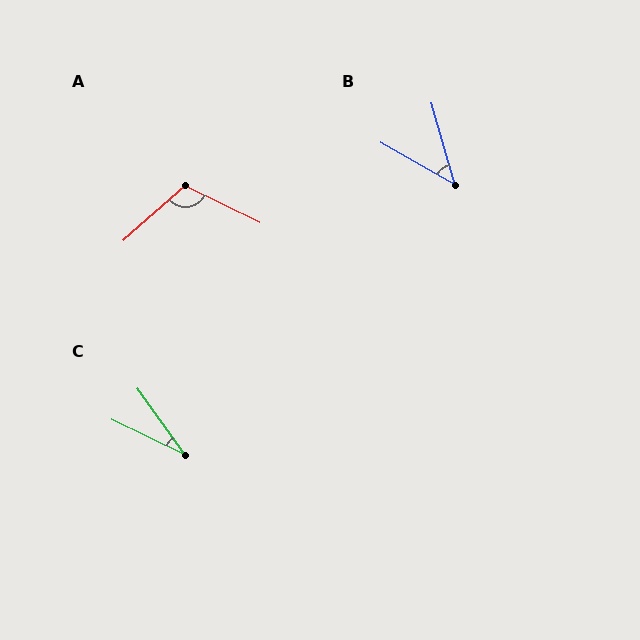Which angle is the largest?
A, at approximately 113 degrees.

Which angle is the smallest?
C, at approximately 29 degrees.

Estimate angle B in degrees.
Approximately 44 degrees.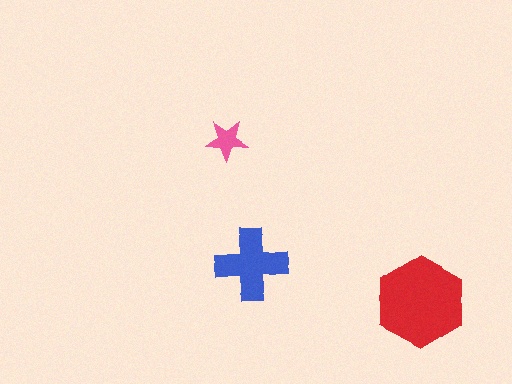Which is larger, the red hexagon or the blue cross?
The red hexagon.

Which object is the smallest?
The pink star.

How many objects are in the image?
There are 3 objects in the image.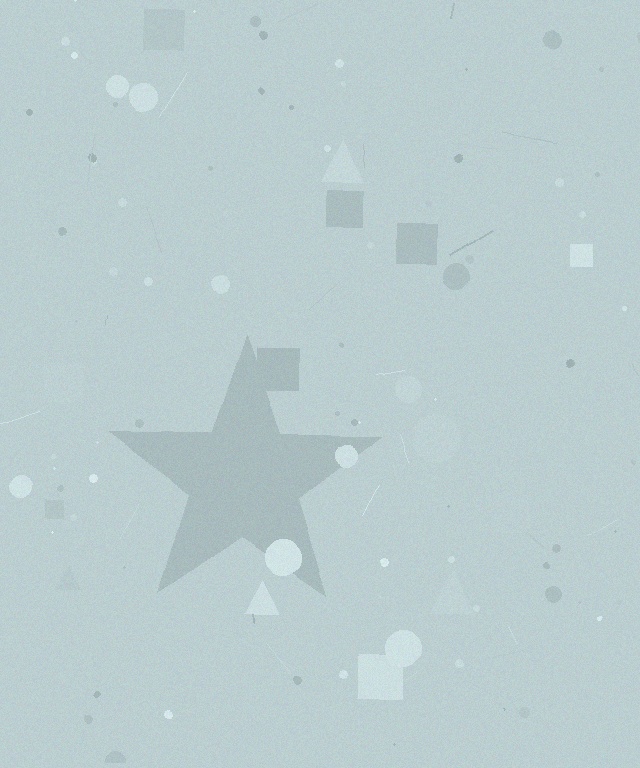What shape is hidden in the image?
A star is hidden in the image.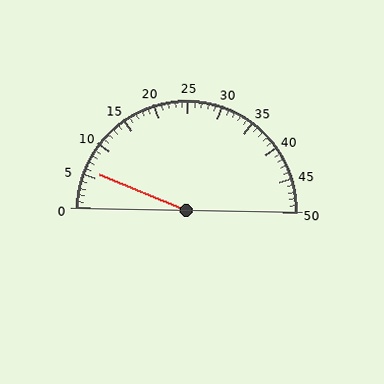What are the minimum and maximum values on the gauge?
The gauge ranges from 0 to 50.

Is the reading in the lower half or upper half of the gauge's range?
The reading is in the lower half of the range (0 to 50).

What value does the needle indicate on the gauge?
The needle indicates approximately 6.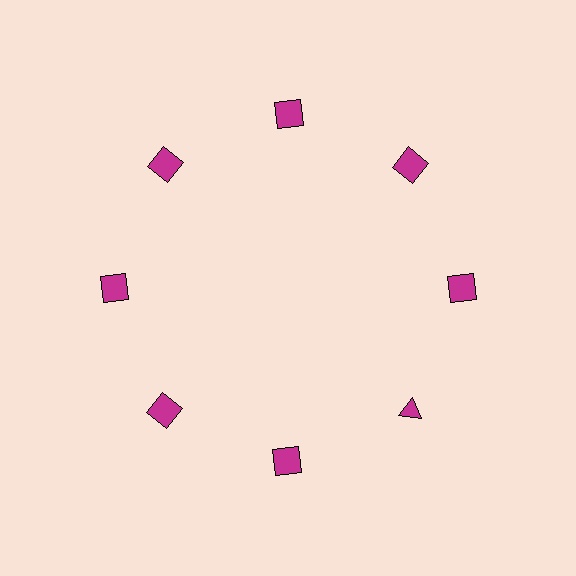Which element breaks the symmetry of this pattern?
The magenta triangle at roughly the 4 o'clock position breaks the symmetry. All other shapes are magenta squares.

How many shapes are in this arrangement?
There are 8 shapes arranged in a ring pattern.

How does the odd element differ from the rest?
It has a different shape: triangle instead of square.